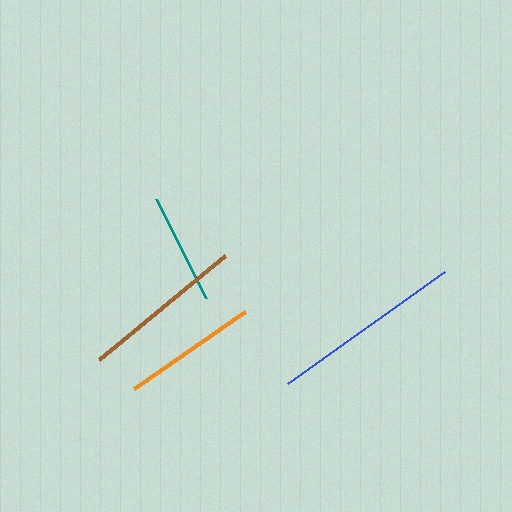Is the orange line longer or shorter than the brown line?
The brown line is longer than the orange line.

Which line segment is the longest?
The blue line is the longest at approximately 192 pixels.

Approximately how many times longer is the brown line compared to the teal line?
The brown line is approximately 1.5 times the length of the teal line.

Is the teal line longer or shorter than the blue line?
The blue line is longer than the teal line.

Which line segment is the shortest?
The teal line is the shortest at approximately 111 pixels.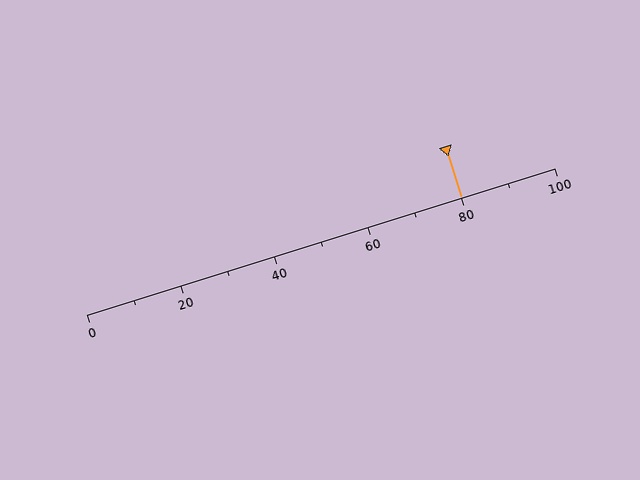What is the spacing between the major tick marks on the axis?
The major ticks are spaced 20 apart.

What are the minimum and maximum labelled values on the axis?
The axis runs from 0 to 100.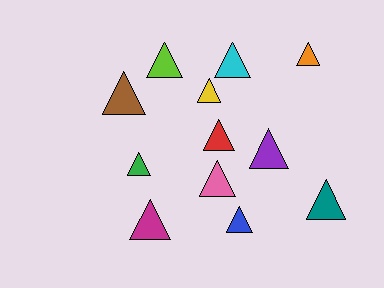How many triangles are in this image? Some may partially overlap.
There are 12 triangles.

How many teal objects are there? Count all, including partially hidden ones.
There is 1 teal object.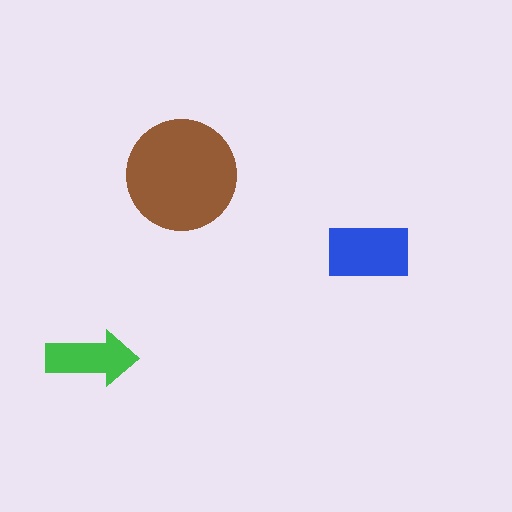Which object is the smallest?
The green arrow.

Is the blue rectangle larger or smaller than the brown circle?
Smaller.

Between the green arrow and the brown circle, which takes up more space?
The brown circle.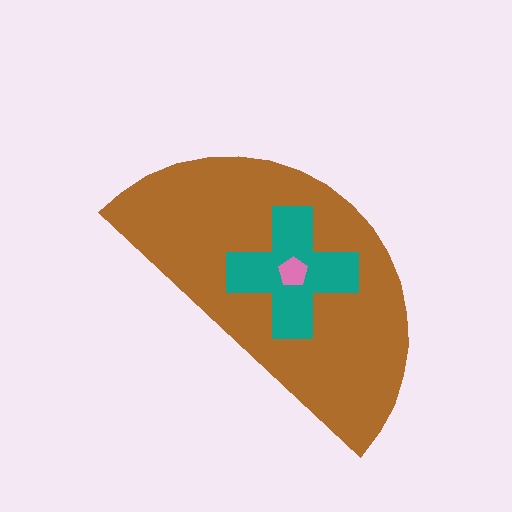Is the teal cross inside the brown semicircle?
Yes.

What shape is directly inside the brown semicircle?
The teal cross.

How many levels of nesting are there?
3.